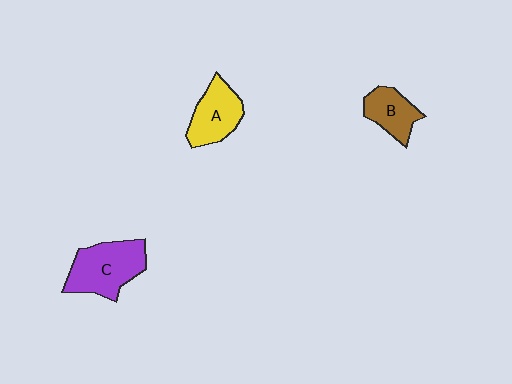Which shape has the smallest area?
Shape B (brown).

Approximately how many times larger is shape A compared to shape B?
Approximately 1.2 times.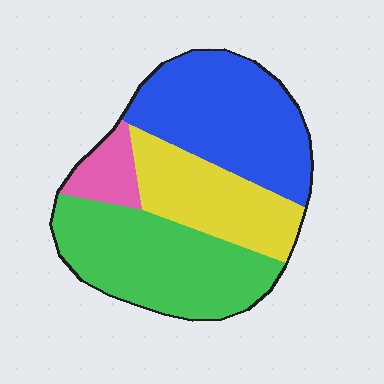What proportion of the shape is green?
Green takes up between a quarter and a half of the shape.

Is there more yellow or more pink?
Yellow.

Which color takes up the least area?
Pink, at roughly 10%.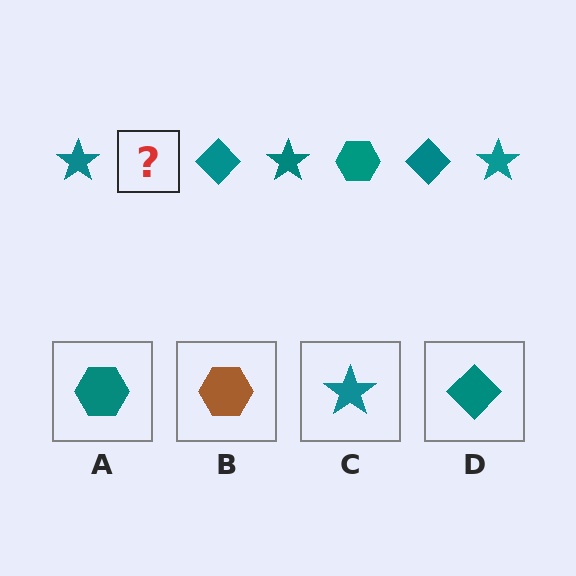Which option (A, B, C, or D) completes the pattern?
A.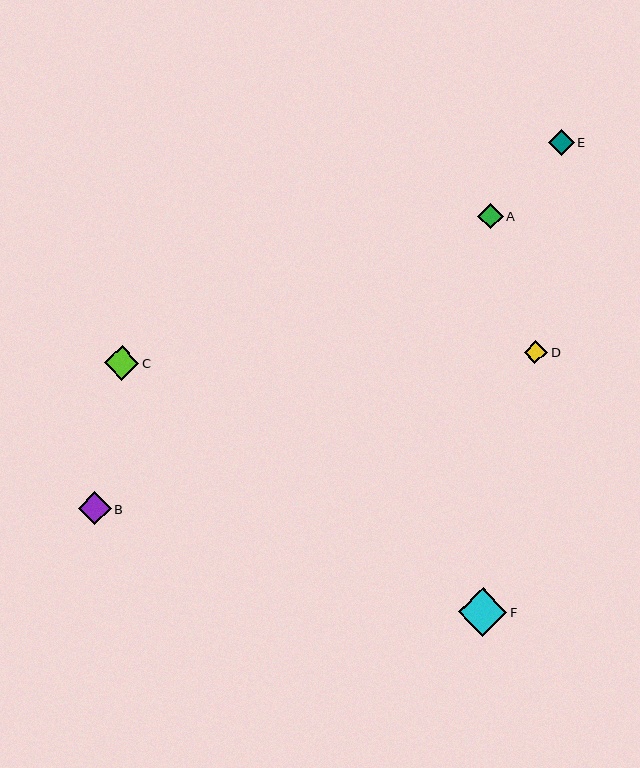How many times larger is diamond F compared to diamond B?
Diamond F is approximately 1.5 times the size of diamond B.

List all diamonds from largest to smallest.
From largest to smallest: F, C, B, A, E, D.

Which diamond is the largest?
Diamond F is the largest with a size of approximately 49 pixels.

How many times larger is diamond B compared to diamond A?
Diamond B is approximately 1.3 times the size of diamond A.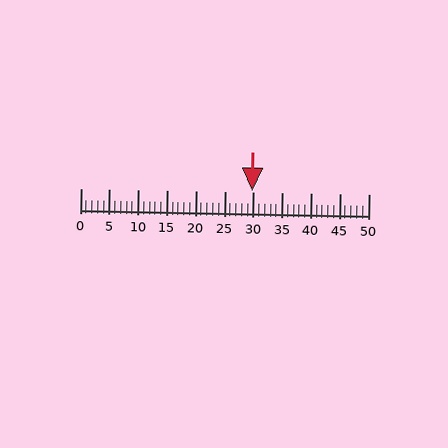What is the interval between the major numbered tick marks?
The major tick marks are spaced 5 units apart.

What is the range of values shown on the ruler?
The ruler shows values from 0 to 50.